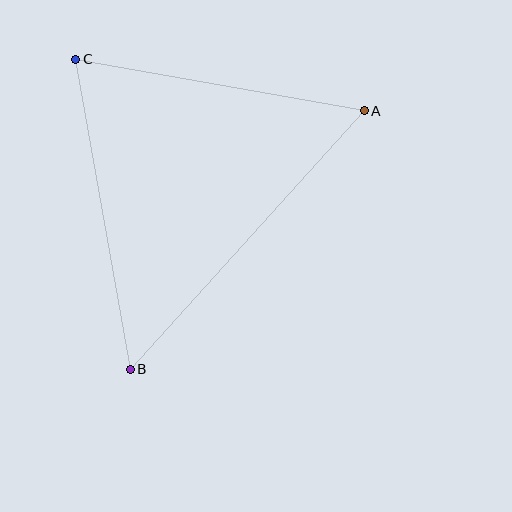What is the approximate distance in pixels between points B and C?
The distance between B and C is approximately 315 pixels.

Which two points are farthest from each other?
Points A and B are farthest from each other.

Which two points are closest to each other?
Points A and C are closest to each other.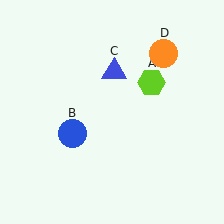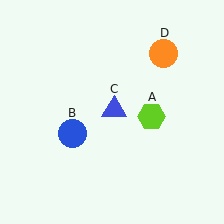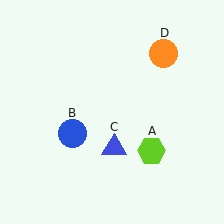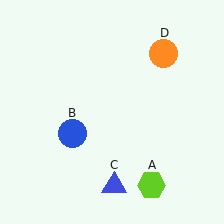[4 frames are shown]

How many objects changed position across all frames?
2 objects changed position: lime hexagon (object A), blue triangle (object C).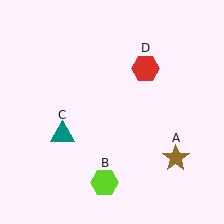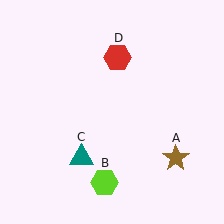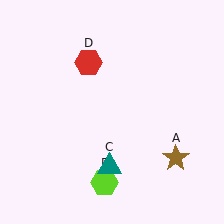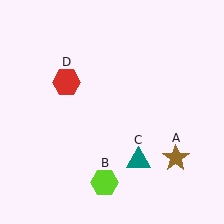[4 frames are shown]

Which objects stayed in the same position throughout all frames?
Brown star (object A) and lime hexagon (object B) remained stationary.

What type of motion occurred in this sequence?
The teal triangle (object C), red hexagon (object D) rotated counterclockwise around the center of the scene.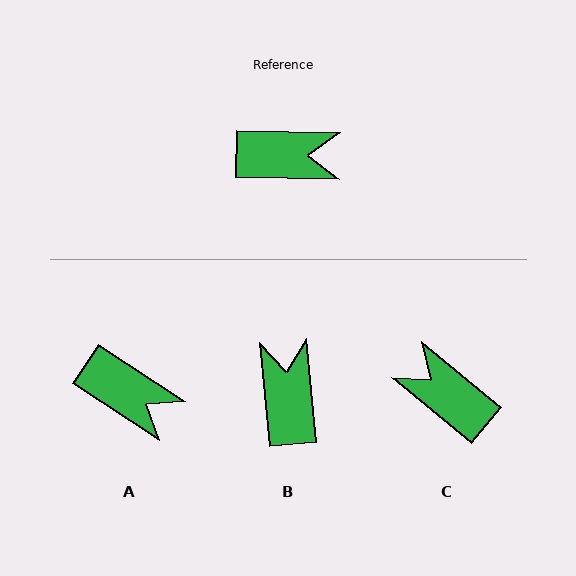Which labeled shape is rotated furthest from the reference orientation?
C, about 141 degrees away.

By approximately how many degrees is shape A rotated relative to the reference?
Approximately 32 degrees clockwise.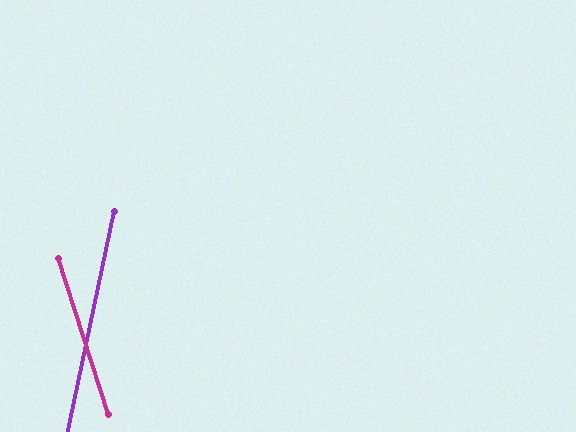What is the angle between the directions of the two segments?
Approximately 30 degrees.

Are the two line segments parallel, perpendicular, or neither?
Neither parallel nor perpendicular — they differ by about 30°.